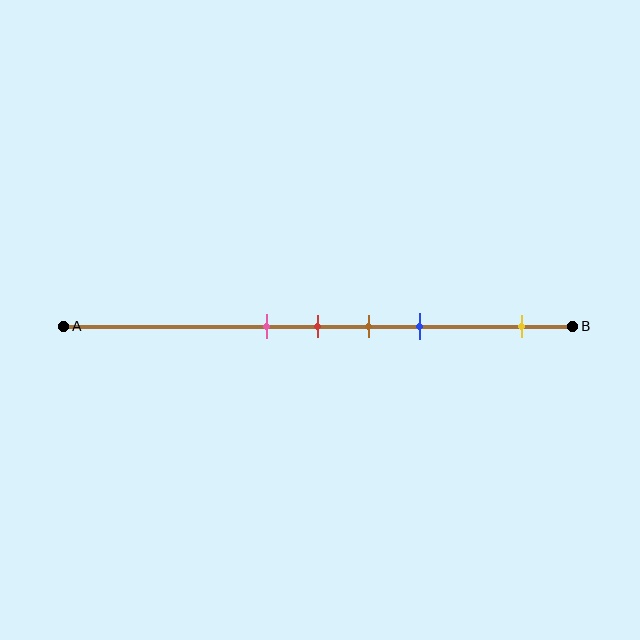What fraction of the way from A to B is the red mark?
The red mark is approximately 50% (0.5) of the way from A to B.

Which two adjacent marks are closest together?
The pink and red marks are the closest adjacent pair.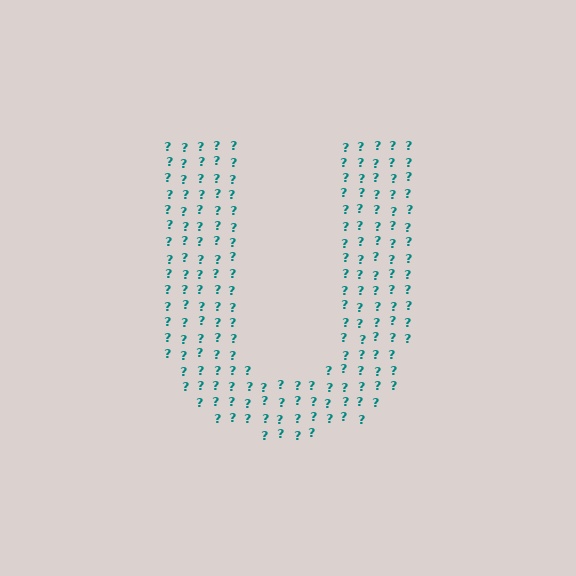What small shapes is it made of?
It is made of small question marks.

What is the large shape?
The large shape is the letter U.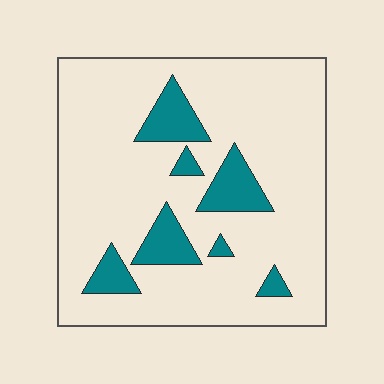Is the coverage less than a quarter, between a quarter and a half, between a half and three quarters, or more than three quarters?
Less than a quarter.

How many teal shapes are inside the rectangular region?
7.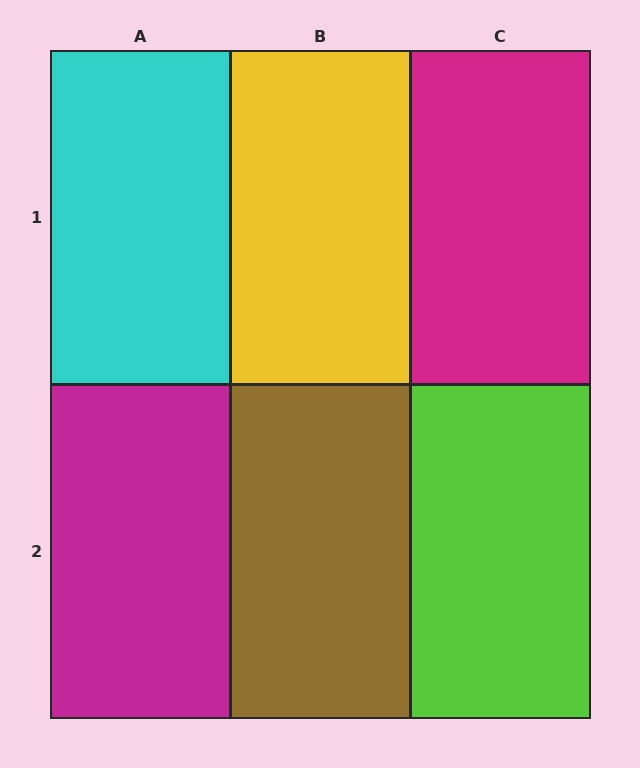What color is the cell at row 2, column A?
Magenta.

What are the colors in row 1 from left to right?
Cyan, yellow, magenta.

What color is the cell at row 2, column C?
Lime.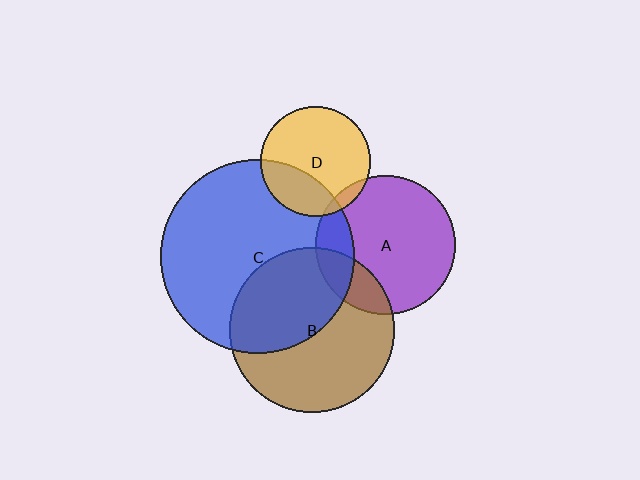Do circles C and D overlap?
Yes.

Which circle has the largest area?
Circle C (blue).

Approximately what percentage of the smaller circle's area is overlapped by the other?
Approximately 30%.